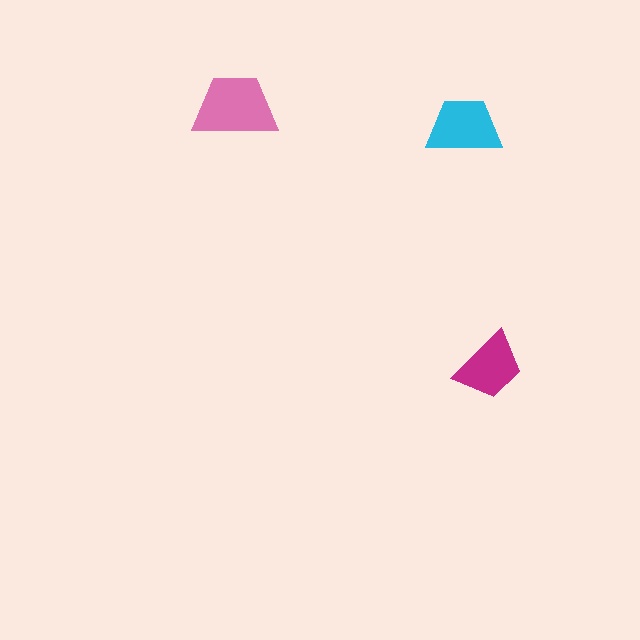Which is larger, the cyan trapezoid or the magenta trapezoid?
The cyan one.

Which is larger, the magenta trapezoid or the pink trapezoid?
The pink one.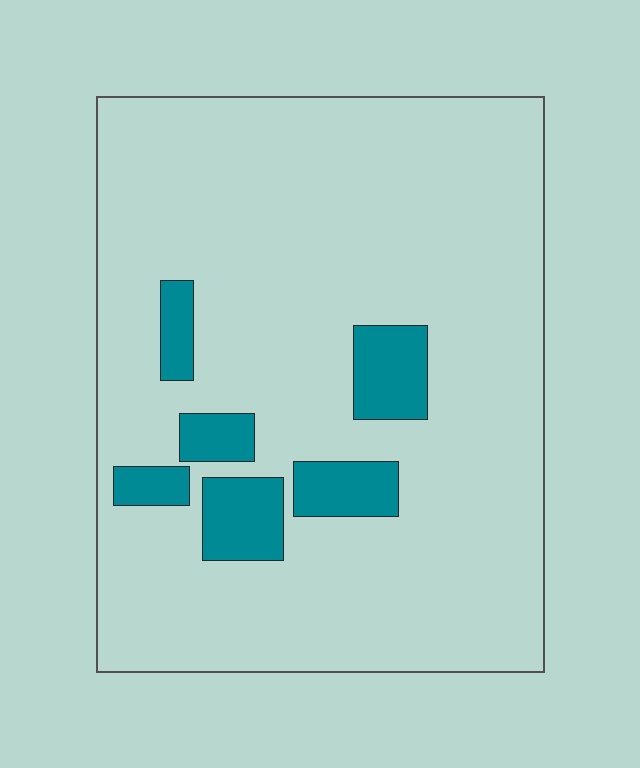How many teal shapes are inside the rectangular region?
6.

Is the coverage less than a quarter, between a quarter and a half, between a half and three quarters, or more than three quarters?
Less than a quarter.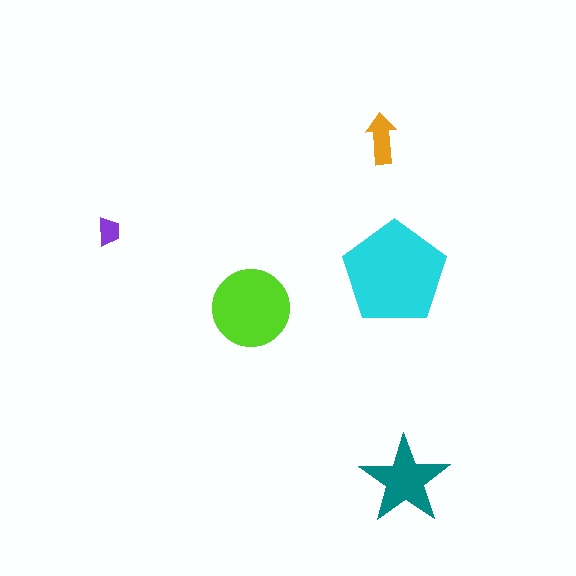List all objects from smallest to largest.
The purple trapezoid, the orange arrow, the teal star, the lime circle, the cyan pentagon.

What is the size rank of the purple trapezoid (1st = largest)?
5th.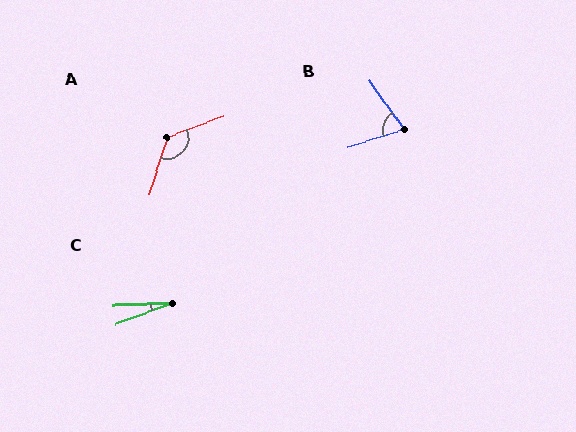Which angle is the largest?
A, at approximately 127 degrees.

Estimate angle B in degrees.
Approximately 72 degrees.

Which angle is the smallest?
C, at approximately 19 degrees.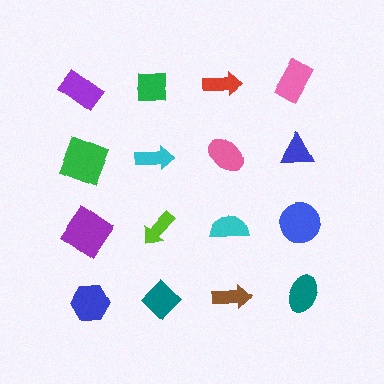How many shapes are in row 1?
4 shapes.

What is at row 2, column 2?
A cyan arrow.